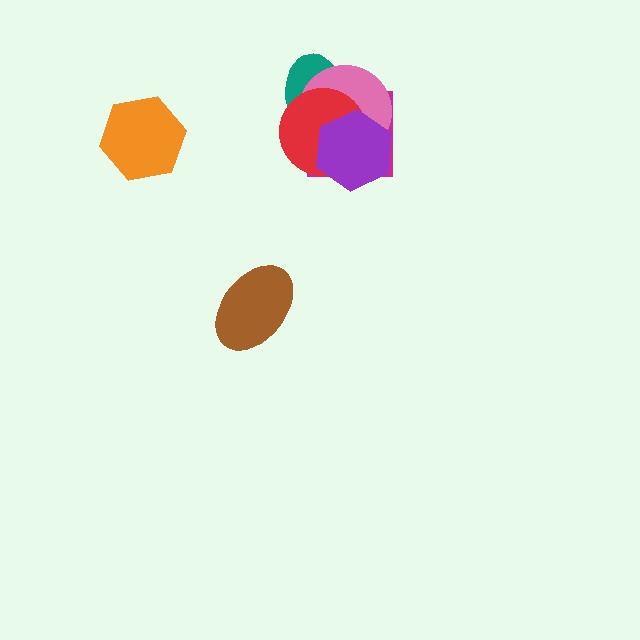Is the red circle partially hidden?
Yes, it is partially covered by another shape.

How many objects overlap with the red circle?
4 objects overlap with the red circle.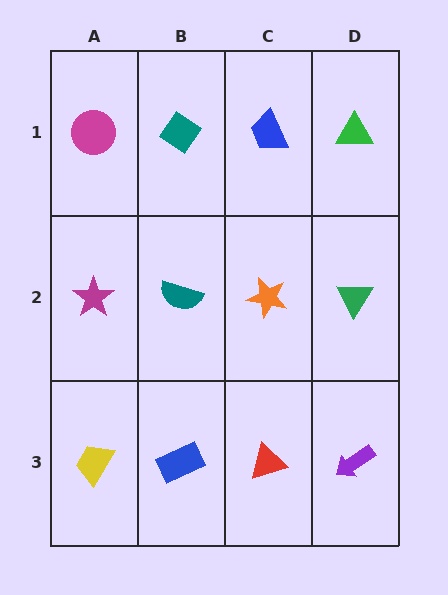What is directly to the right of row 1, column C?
A green triangle.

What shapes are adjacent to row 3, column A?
A magenta star (row 2, column A), a blue rectangle (row 3, column B).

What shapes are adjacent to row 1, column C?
An orange star (row 2, column C), a teal diamond (row 1, column B), a green triangle (row 1, column D).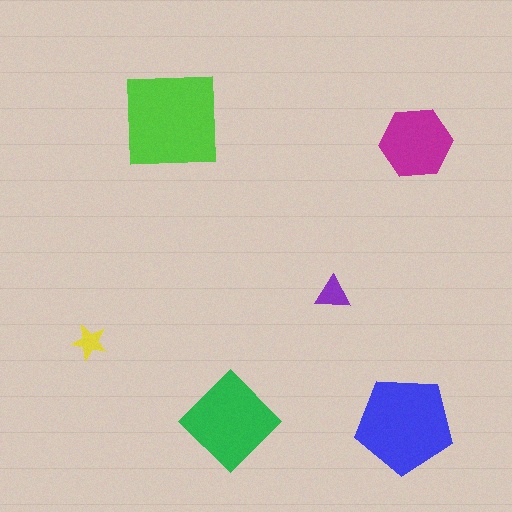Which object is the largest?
The lime square.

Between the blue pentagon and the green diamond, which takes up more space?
The blue pentagon.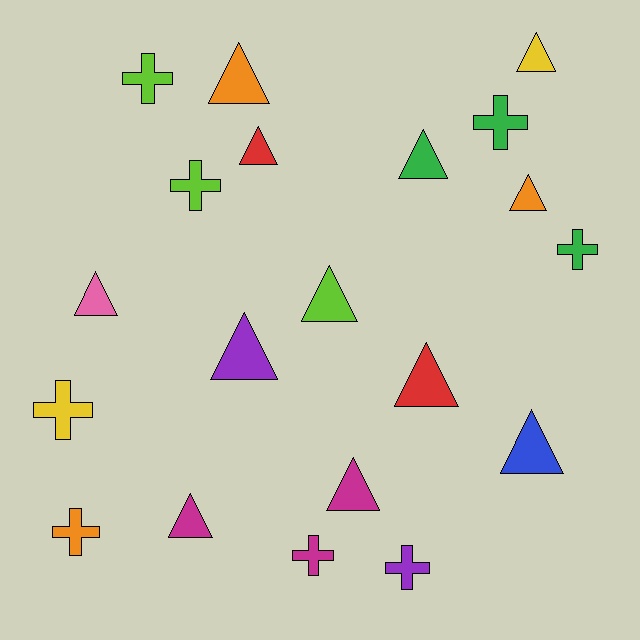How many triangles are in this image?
There are 12 triangles.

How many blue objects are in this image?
There is 1 blue object.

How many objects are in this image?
There are 20 objects.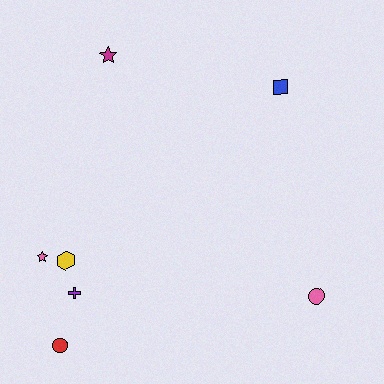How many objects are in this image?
There are 7 objects.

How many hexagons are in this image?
There is 1 hexagon.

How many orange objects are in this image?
There are no orange objects.